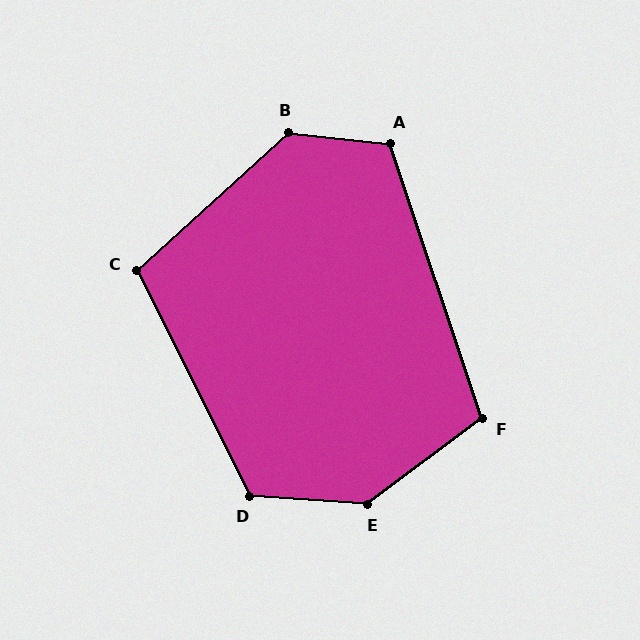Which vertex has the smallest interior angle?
C, at approximately 106 degrees.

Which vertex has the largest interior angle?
E, at approximately 140 degrees.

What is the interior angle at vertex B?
Approximately 132 degrees (obtuse).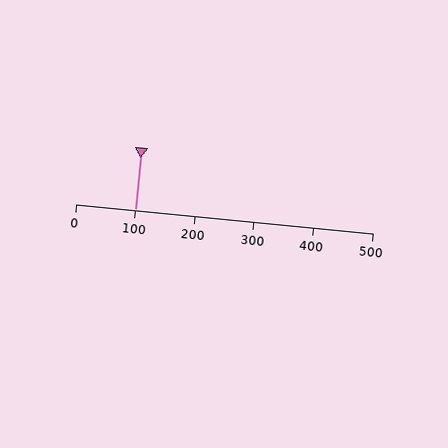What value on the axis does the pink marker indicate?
The marker indicates approximately 100.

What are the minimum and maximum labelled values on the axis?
The axis runs from 0 to 500.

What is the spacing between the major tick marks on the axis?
The major ticks are spaced 100 apart.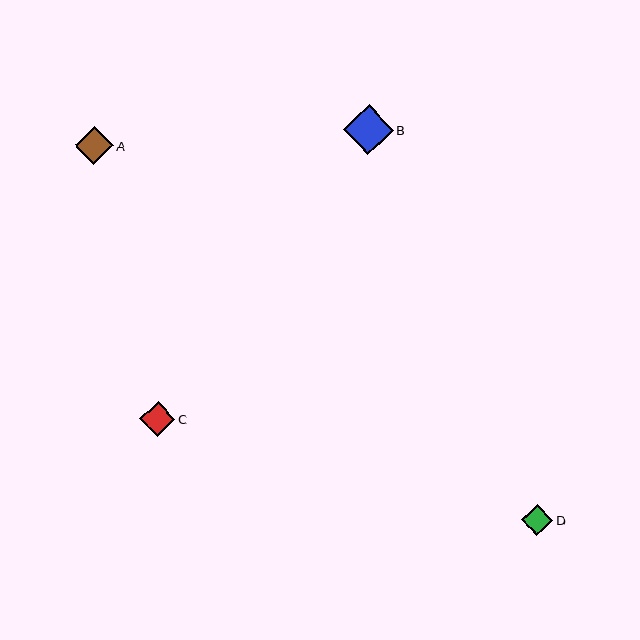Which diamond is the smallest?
Diamond D is the smallest with a size of approximately 31 pixels.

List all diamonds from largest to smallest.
From largest to smallest: B, A, C, D.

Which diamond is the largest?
Diamond B is the largest with a size of approximately 50 pixels.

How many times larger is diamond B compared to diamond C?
Diamond B is approximately 1.4 times the size of diamond C.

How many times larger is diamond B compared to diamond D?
Diamond B is approximately 1.6 times the size of diamond D.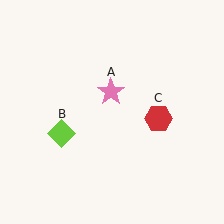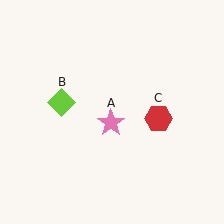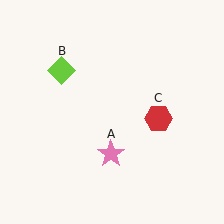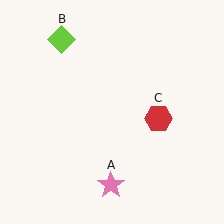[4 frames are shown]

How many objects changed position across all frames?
2 objects changed position: pink star (object A), lime diamond (object B).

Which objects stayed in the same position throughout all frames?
Red hexagon (object C) remained stationary.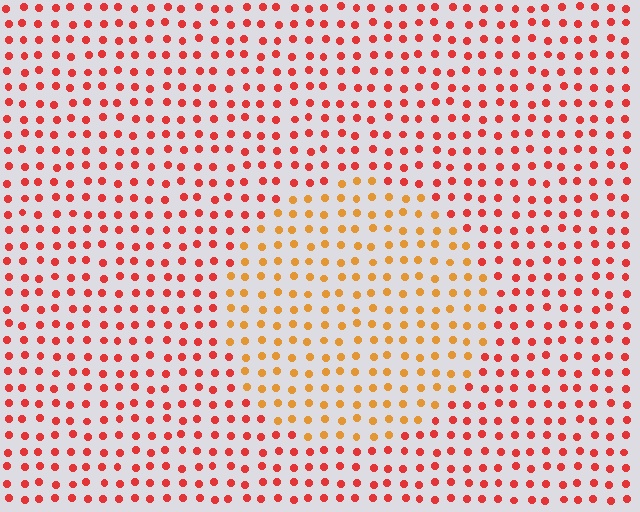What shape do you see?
I see a circle.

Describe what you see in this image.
The image is filled with small red elements in a uniform arrangement. A circle-shaped region is visible where the elements are tinted to a slightly different hue, forming a subtle color boundary.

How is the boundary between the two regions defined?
The boundary is defined purely by a slight shift in hue (about 35 degrees). Spacing, size, and orientation are identical on both sides.